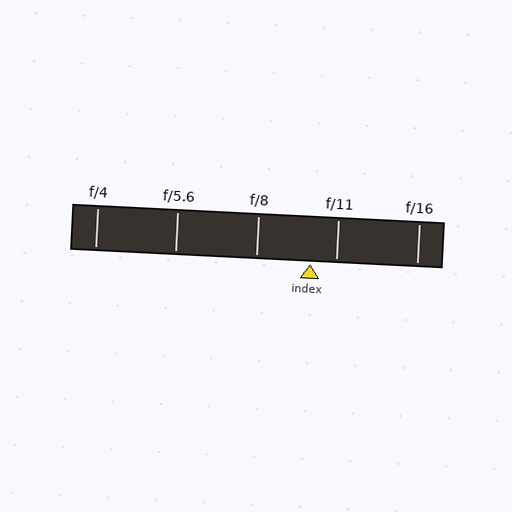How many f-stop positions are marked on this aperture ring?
There are 5 f-stop positions marked.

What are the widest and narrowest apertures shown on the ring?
The widest aperture shown is f/4 and the narrowest is f/16.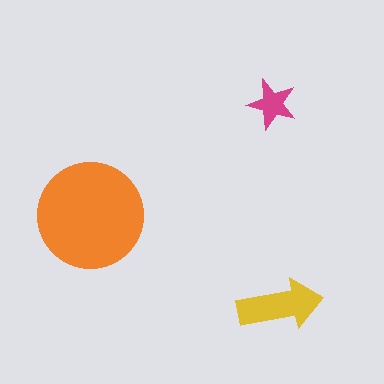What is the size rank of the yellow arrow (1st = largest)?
2nd.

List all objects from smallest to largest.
The magenta star, the yellow arrow, the orange circle.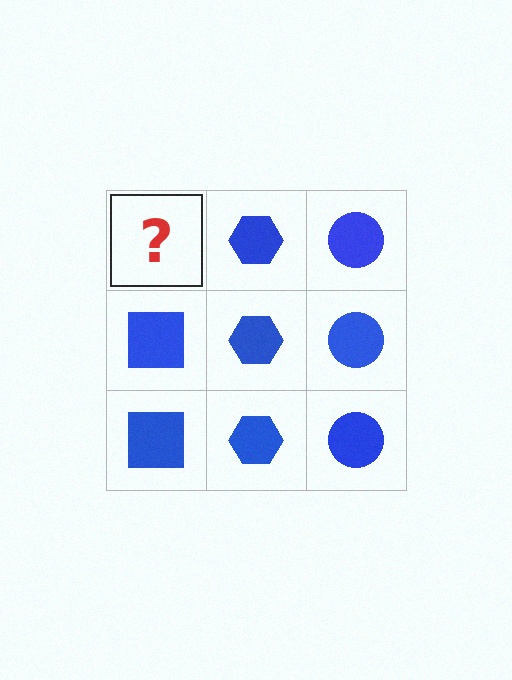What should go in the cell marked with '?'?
The missing cell should contain a blue square.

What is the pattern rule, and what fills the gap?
The rule is that each column has a consistent shape. The gap should be filled with a blue square.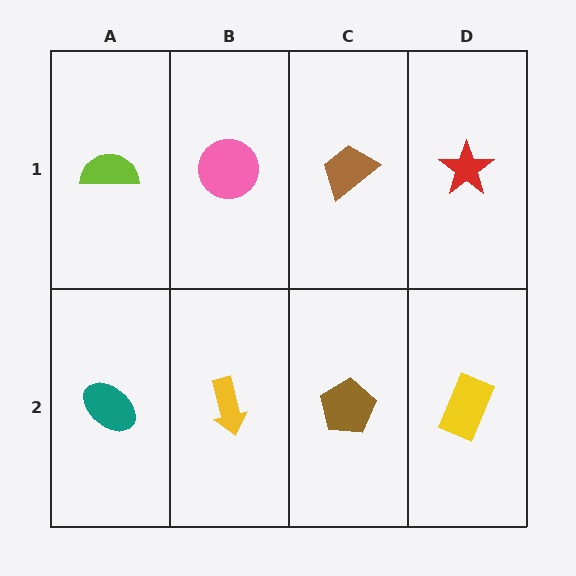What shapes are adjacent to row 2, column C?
A brown trapezoid (row 1, column C), a yellow arrow (row 2, column B), a yellow rectangle (row 2, column D).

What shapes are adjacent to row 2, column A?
A lime semicircle (row 1, column A), a yellow arrow (row 2, column B).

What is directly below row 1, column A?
A teal ellipse.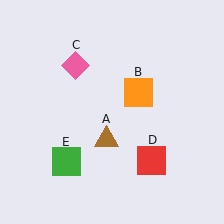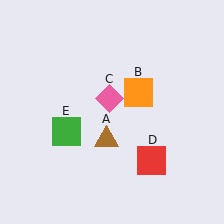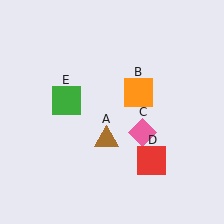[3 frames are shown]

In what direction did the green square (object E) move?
The green square (object E) moved up.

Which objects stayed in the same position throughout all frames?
Brown triangle (object A) and orange square (object B) and red square (object D) remained stationary.